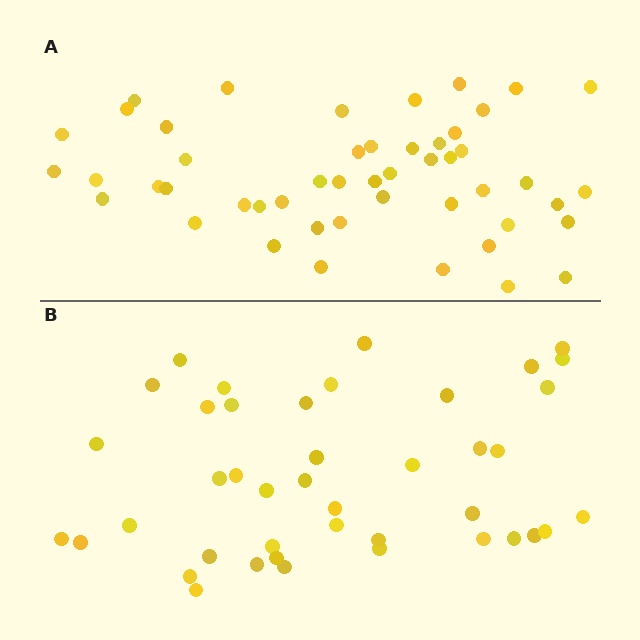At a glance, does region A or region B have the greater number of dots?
Region A (the top region) has more dots.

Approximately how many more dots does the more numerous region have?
Region A has roughly 8 or so more dots than region B.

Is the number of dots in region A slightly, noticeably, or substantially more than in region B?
Region A has only slightly more — the two regions are fairly close. The ratio is roughly 1.2 to 1.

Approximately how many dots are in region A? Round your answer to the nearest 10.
About 50 dots. (The exact count is 49, which rounds to 50.)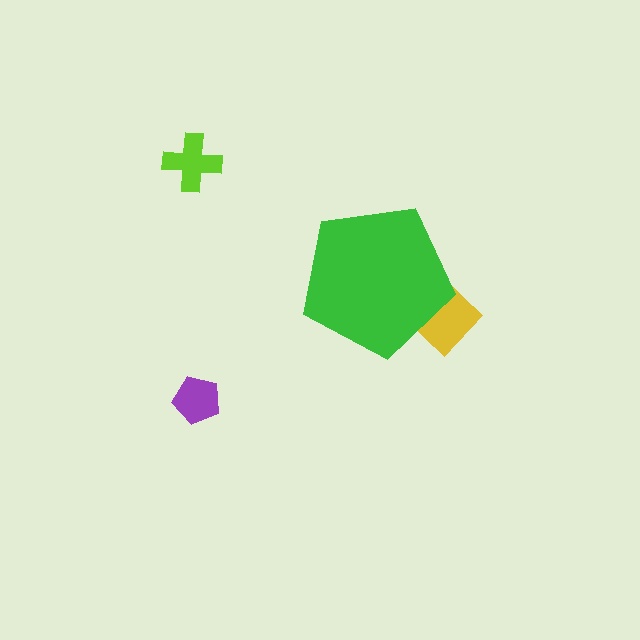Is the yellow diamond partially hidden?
Yes, the yellow diamond is partially hidden behind the green pentagon.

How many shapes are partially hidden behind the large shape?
1 shape is partially hidden.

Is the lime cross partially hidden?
No, the lime cross is fully visible.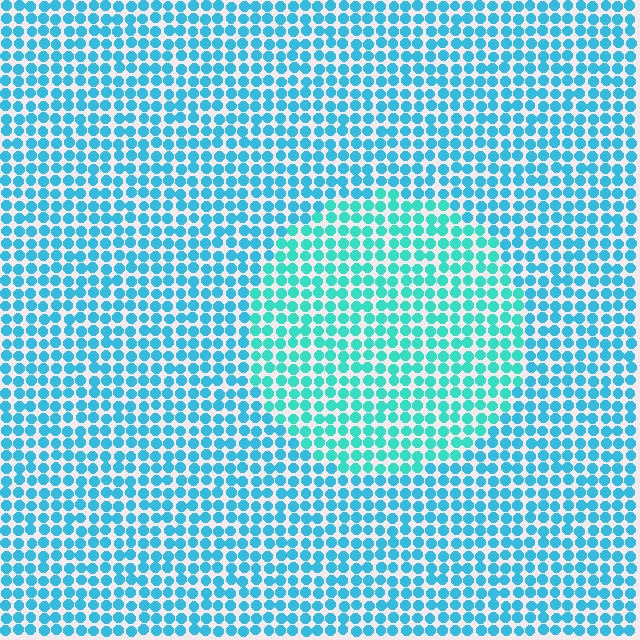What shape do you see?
I see a circle.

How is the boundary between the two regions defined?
The boundary is defined purely by a slight shift in hue (about 22 degrees). Spacing, size, and orientation are identical on both sides.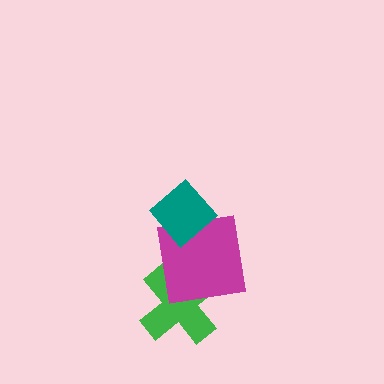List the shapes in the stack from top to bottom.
From top to bottom: the teal diamond, the magenta square, the green cross.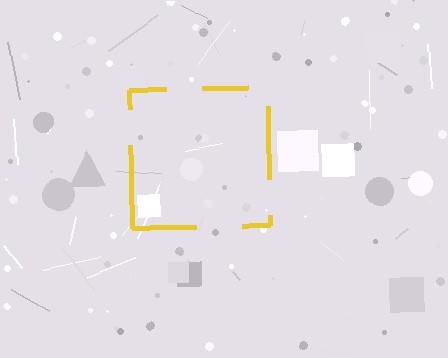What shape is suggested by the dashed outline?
The dashed outline suggests a square.